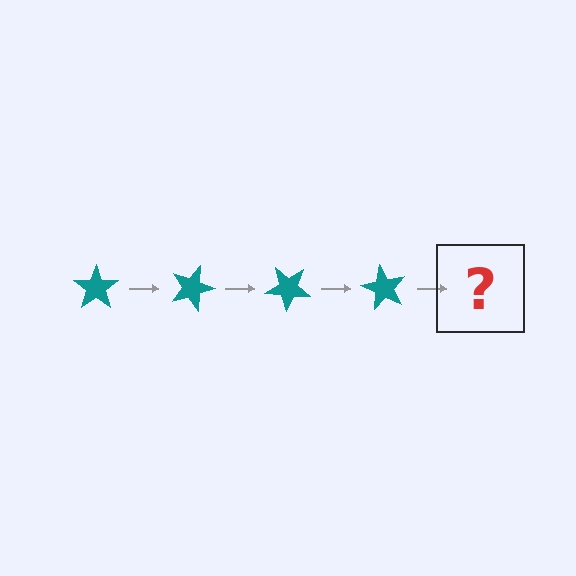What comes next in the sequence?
The next element should be a teal star rotated 80 degrees.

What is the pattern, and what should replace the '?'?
The pattern is that the star rotates 20 degrees each step. The '?' should be a teal star rotated 80 degrees.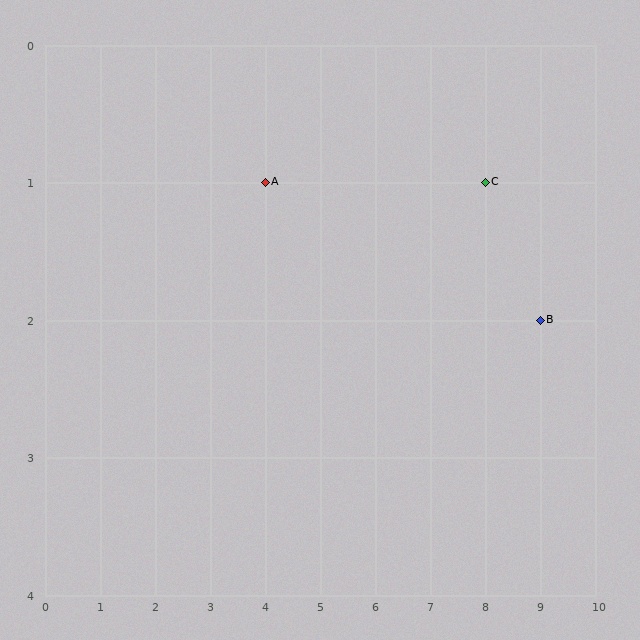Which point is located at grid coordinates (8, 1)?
Point C is at (8, 1).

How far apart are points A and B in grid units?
Points A and B are 5 columns and 1 row apart (about 5.1 grid units diagonally).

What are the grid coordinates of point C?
Point C is at grid coordinates (8, 1).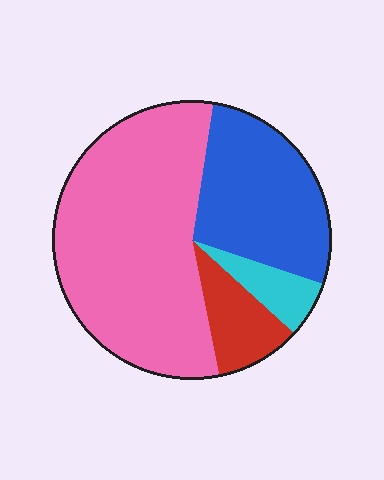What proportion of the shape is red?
Red takes up about one tenth (1/10) of the shape.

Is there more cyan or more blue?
Blue.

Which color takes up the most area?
Pink, at roughly 55%.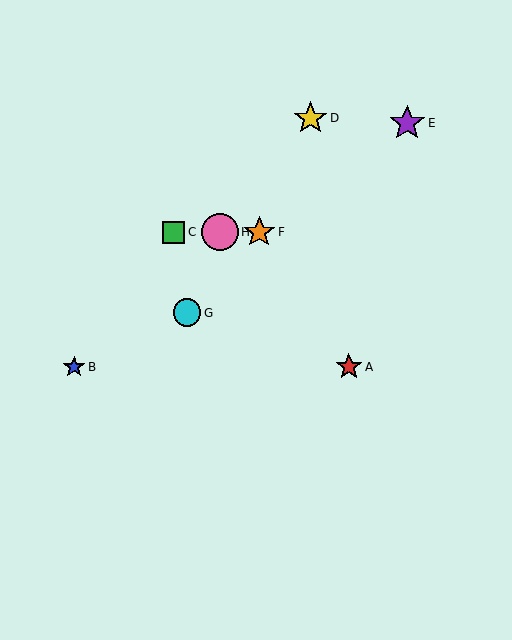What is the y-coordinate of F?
Object F is at y≈232.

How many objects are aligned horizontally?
3 objects (C, F, H) are aligned horizontally.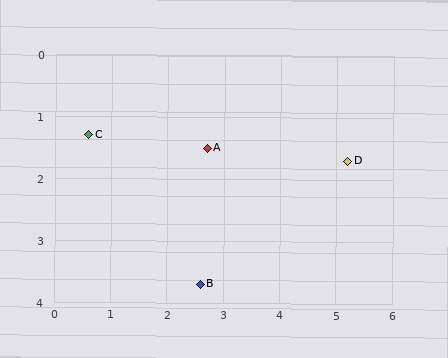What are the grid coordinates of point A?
Point A is at approximately (2.7, 1.5).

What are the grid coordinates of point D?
Point D is at approximately (5.2, 1.7).